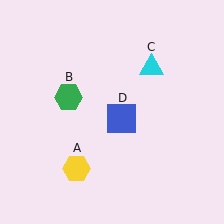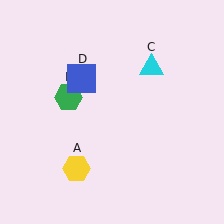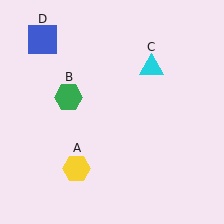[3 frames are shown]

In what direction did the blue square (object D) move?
The blue square (object D) moved up and to the left.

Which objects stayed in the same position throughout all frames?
Yellow hexagon (object A) and green hexagon (object B) and cyan triangle (object C) remained stationary.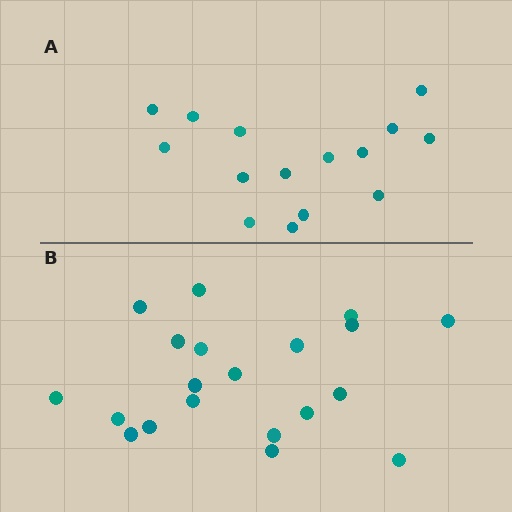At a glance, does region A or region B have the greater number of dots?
Region B (the bottom region) has more dots.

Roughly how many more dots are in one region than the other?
Region B has about 5 more dots than region A.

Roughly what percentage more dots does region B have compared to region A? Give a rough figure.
About 35% more.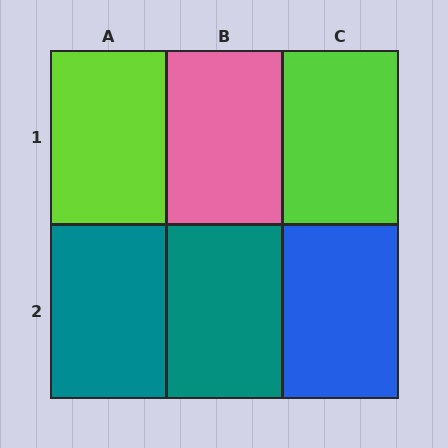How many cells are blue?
1 cell is blue.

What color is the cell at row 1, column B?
Pink.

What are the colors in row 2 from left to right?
Teal, teal, blue.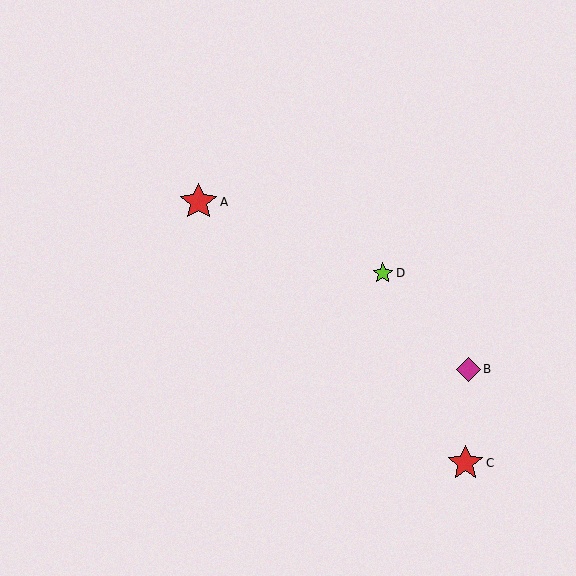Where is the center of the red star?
The center of the red star is at (465, 463).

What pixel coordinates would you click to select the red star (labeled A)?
Click at (199, 202) to select the red star A.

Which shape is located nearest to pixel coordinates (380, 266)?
The lime star (labeled D) at (383, 273) is nearest to that location.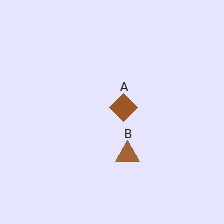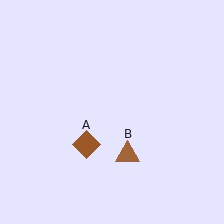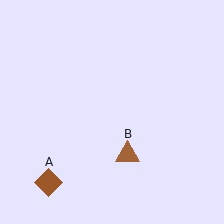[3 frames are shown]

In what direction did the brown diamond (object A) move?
The brown diamond (object A) moved down and to the left.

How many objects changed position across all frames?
1 object changed position: brown diamond (object A).